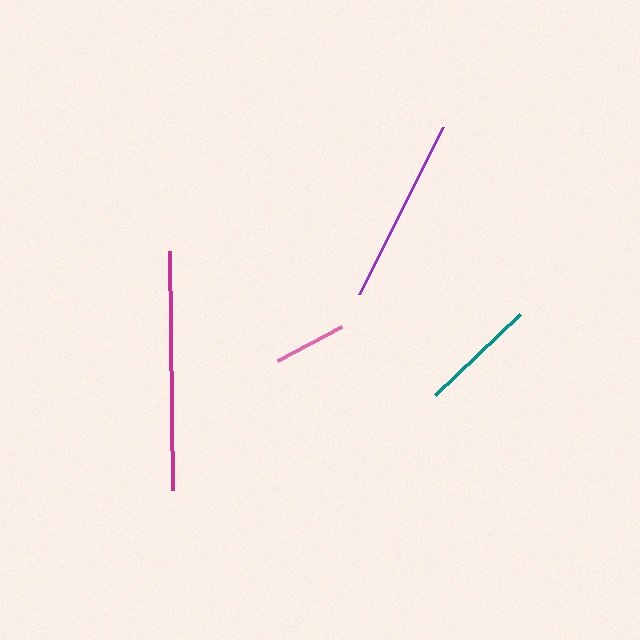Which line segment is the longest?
The magenta line is the longest at approximately 239 pixels.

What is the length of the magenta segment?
The magenta segment is approximately 239 pixels long.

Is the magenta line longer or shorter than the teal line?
The magenta line is longer than the teal line.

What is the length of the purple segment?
The purple segment is approximately 187 pixels long.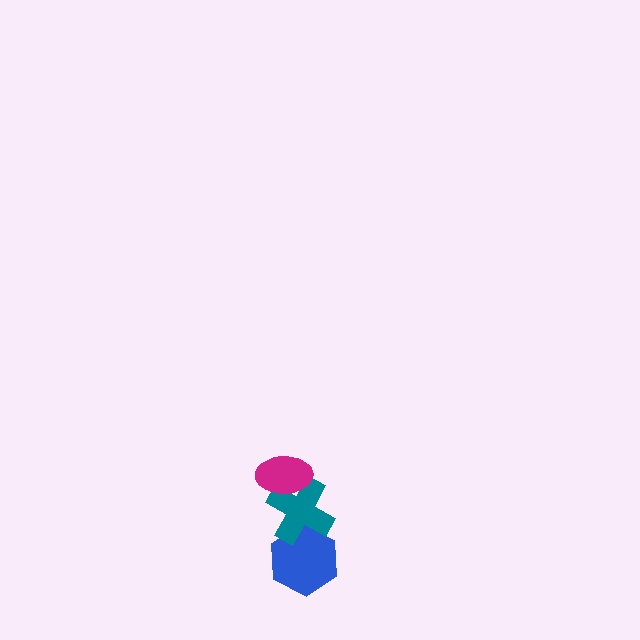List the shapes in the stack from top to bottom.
From top to bottom: the magenta ellipse, the teal cross, the blue hexagon.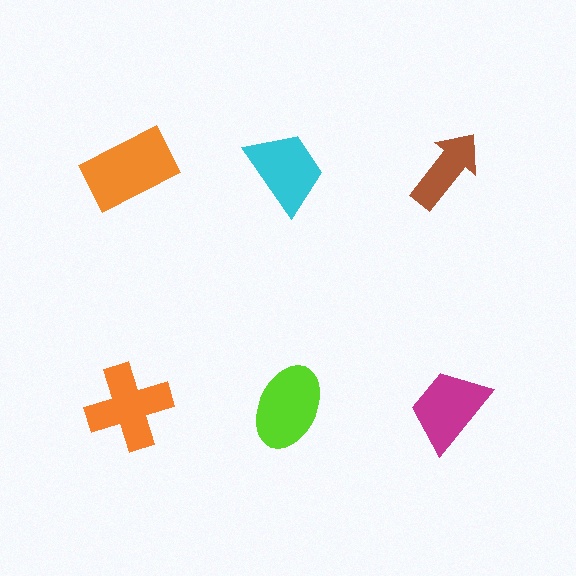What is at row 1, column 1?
An orange rectangle.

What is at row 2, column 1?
An orange cross.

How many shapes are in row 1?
3 shapes.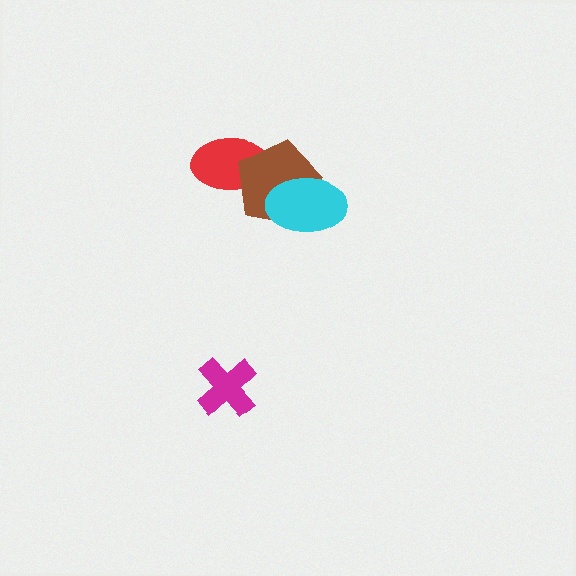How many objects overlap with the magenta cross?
0 objects overlap with the magenta cross.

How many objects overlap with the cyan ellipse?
1 object overlaps with the cyan ellipse.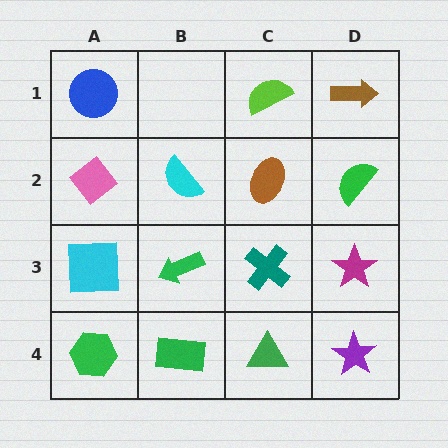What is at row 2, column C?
A brown ellipse.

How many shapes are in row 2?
4 shapes.